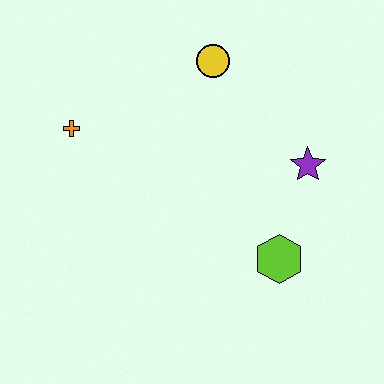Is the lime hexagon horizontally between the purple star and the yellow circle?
Yes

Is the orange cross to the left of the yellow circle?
Yes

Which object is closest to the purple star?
The lime hexagon is closest to the purple star.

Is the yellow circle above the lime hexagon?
Yes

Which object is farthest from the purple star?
The orange cross is farthest from the purple star.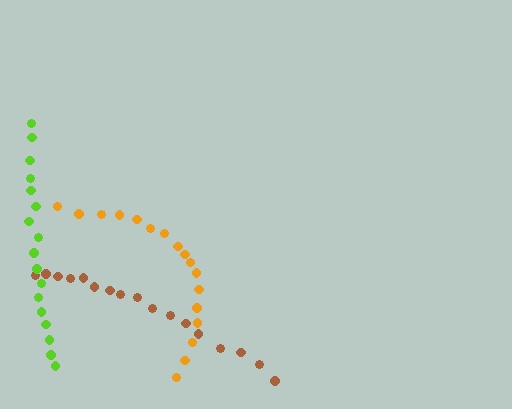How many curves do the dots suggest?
There are 3 distinct paths.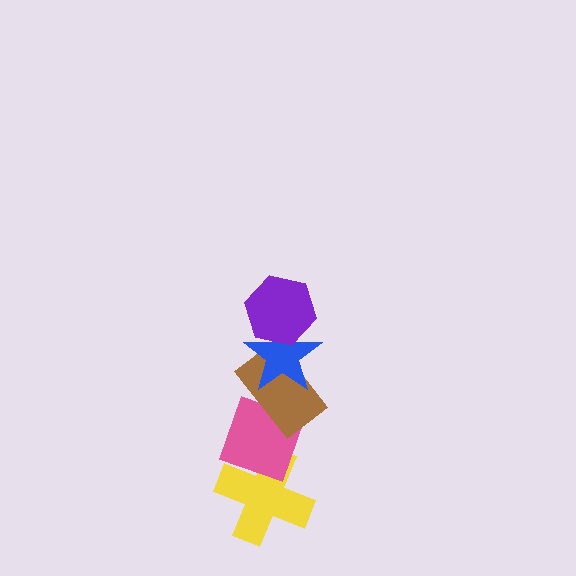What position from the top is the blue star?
The blue star is 2nd from the top.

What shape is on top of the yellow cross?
The pink diamond is on top of the yellow cross.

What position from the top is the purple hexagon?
The purple hexagon is 1st from the top.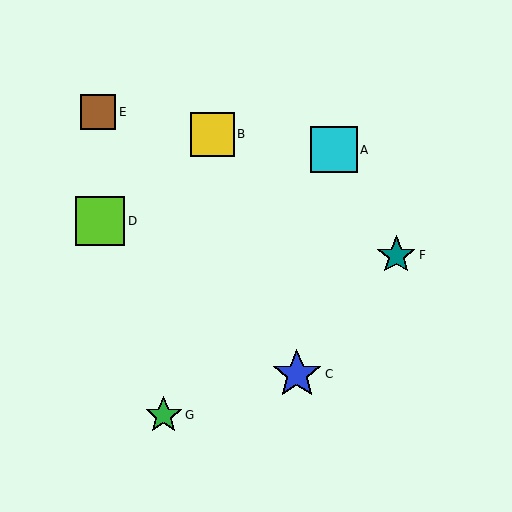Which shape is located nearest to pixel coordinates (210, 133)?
The yellow square (labeled B) at (212, 134) is nearest to that location.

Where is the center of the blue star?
The center of the blue star is at (297, 374).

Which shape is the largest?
The blue star (labeled C) is the largest.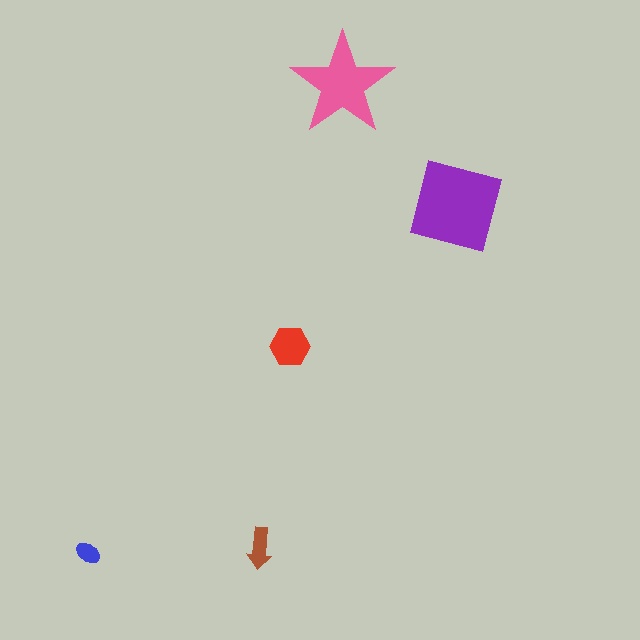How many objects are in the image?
There are 5 objects in the image.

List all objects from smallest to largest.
The blue ellipse, the brown arrow, the red hexagon, the pink star, the purple square.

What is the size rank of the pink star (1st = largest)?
2nd.